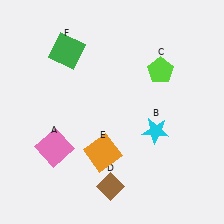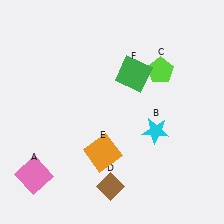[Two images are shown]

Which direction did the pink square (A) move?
The pink square (A) moved down.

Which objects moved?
The objects that moved are: the pink square (A), the green square (F).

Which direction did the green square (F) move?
The green square (F) moved right.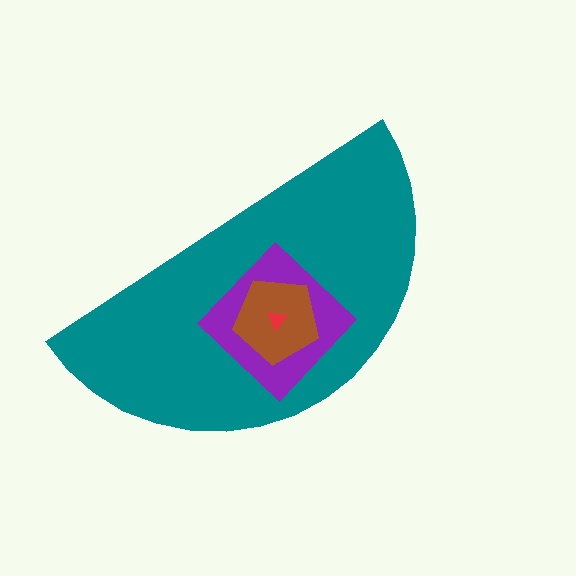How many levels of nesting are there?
4.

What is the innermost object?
The red triangle.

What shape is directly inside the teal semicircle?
The purple diamond.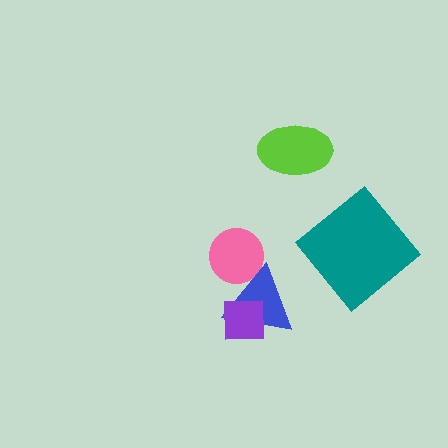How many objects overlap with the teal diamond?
0 objects overlap with the teal diamond.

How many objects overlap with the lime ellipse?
0 objects overlap with the lime ellipse.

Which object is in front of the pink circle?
The blue triangle is in front of the pink circle.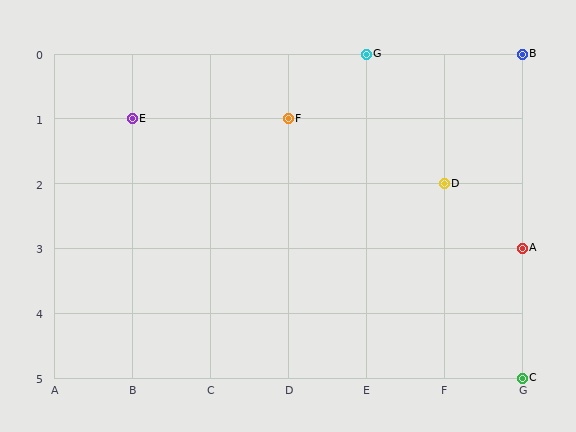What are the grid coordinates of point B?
Point B is at grid coordinates (G, 0).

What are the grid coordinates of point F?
Point F is at grid coordinates (D, 1).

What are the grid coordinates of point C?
Point C is at grid coordinates (G, 5).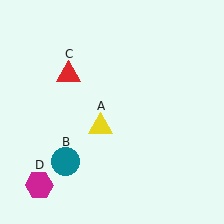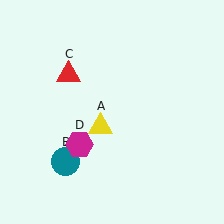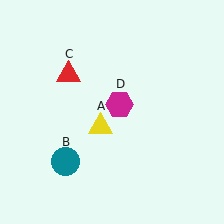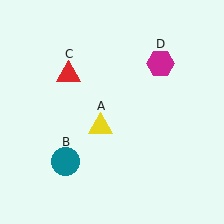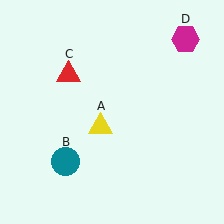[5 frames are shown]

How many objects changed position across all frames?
1 object changed position: magenta hexagon (object D).